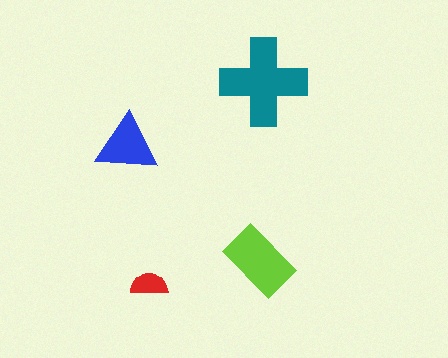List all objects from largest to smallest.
The teal cross, the lime rectangle, the blue triangle, the red semicircle.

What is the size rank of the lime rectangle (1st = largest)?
2nd.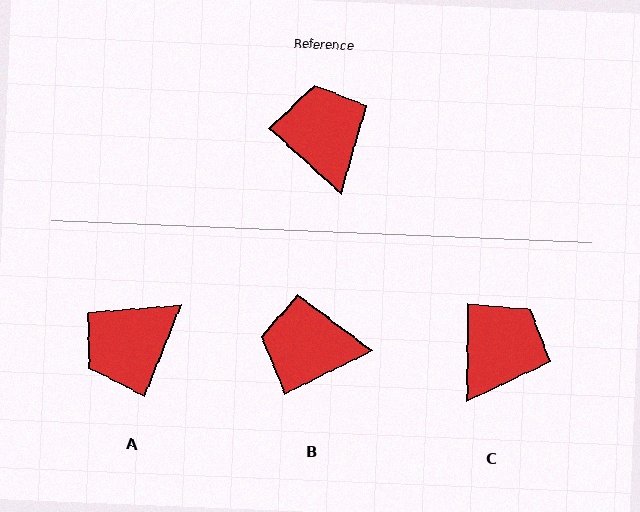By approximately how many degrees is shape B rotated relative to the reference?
Approximately 69 degrees counter-clockwise.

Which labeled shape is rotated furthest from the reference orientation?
A, about 111 degrees away.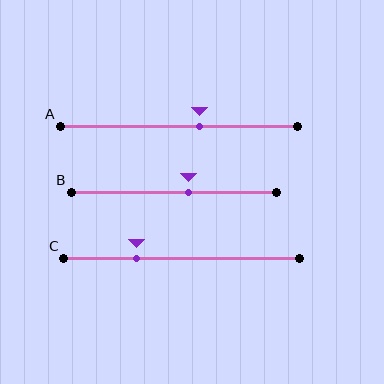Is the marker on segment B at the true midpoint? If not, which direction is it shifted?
No, the marker on segment B is shifted to the right by about 7% of the segment length.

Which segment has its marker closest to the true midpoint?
Segment B has its marker closest to the true midpoint.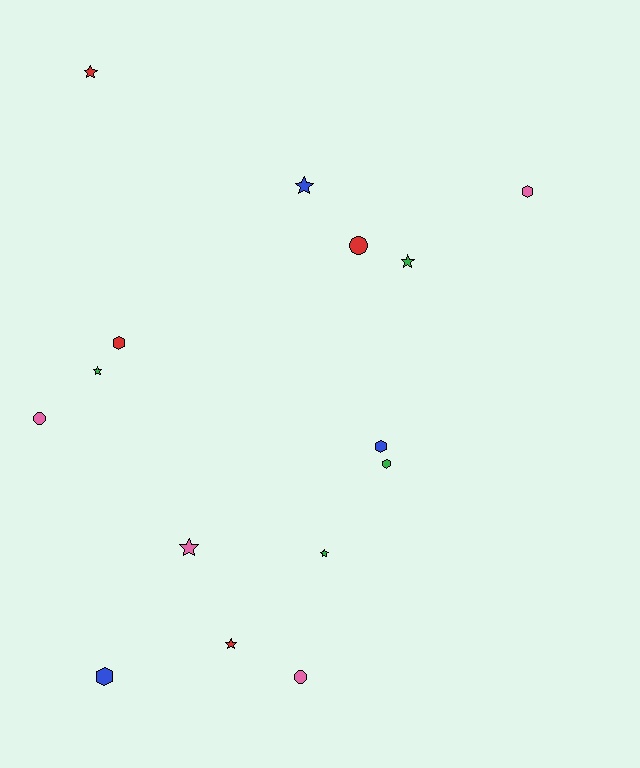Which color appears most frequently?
Red, with 4 objects.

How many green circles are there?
There are no green circles.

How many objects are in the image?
There are 15 objects.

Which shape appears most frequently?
Star, with 7 objects.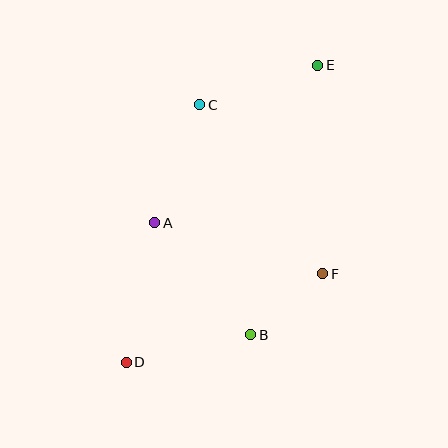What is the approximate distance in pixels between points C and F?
The distance between C and F is approximately 209 pixels.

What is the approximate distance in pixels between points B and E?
The distance between B and E is approximately 278 pixels.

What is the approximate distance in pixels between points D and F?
The distance between D and F is approximately 215 pixels.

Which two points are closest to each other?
Points B and F are closest to each other.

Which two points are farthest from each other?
Points D and E are farthest from each other.